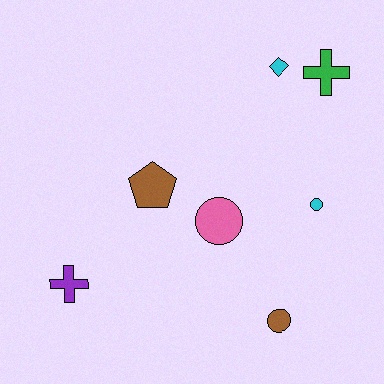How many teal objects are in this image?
There are no teal objects.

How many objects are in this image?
There are 7 objects.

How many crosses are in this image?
There are 2 crosses.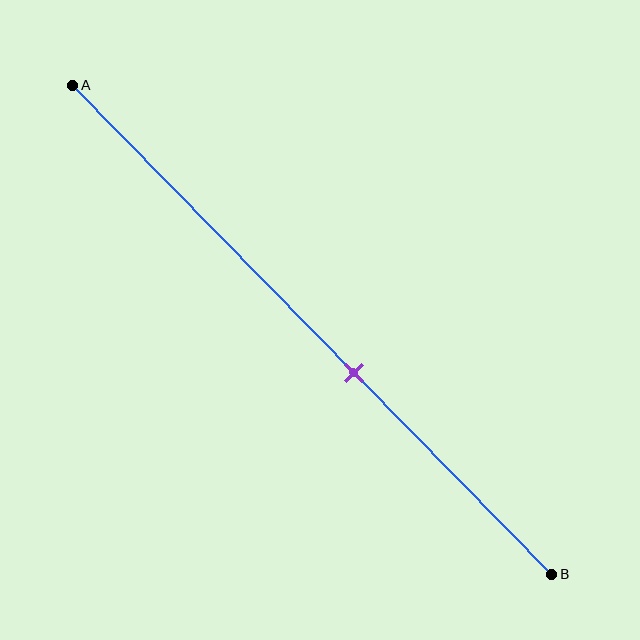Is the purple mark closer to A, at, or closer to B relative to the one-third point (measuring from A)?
The purple mark is closer to point B than the one-third point of segment AB.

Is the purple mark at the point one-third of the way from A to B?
No, the mark is at about 60% from A, not at the 33% one-third point.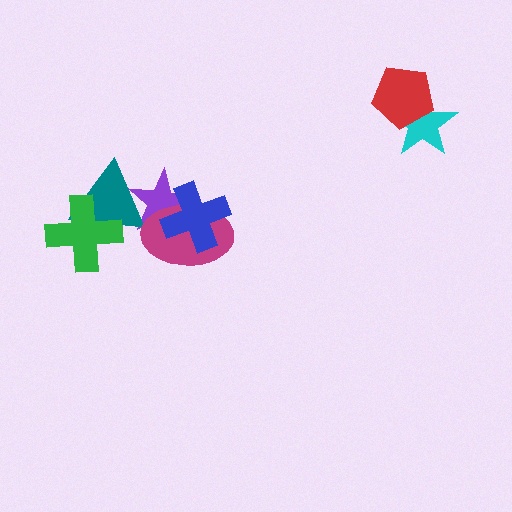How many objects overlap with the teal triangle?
2 objects overlap with the teal triangle.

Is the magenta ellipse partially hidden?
Yes, it is partially covered by another shape.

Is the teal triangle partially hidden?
Yes, it is partially covered by another shape.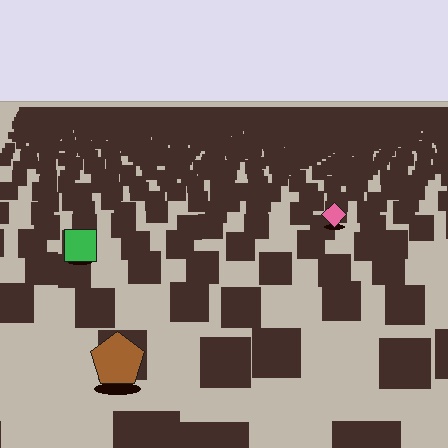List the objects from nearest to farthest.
From nearest to farthest: the brown pentagon, the green square, the pink diamond.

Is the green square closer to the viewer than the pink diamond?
Yes. The green square is closer — you can tell from the texture gradient: the ground texture is coarser near it.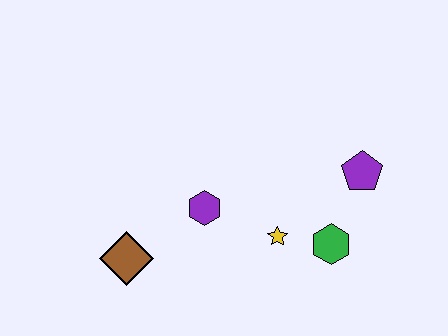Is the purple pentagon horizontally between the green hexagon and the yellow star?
No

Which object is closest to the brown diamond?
The purple hexagon is closest to the brown diamond.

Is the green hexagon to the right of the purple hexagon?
Yes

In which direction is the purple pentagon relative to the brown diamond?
The purple pentagon is to the right of the brown diamond.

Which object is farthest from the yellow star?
The brown diamond is farthest from the yellow star.